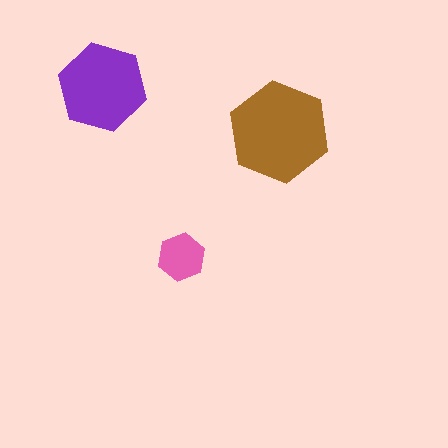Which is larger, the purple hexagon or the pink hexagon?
The purple one.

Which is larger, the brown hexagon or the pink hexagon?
The brown one.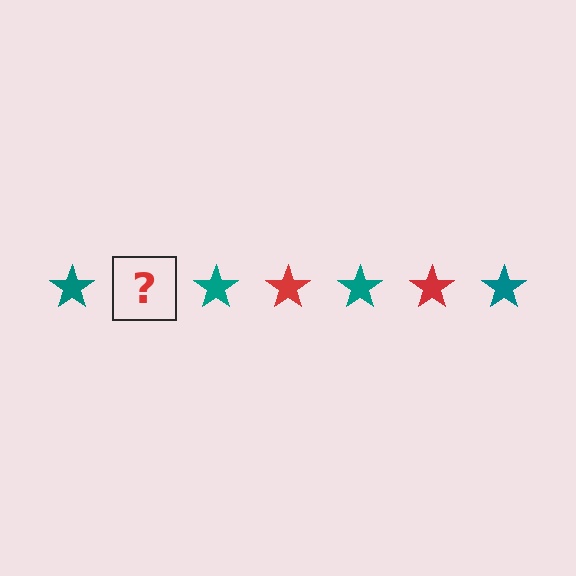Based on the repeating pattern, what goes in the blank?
The blank should be a red star.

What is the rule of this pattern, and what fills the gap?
The rule is that the pattern cycles through teal, red stars. The gap should be filled with a red star.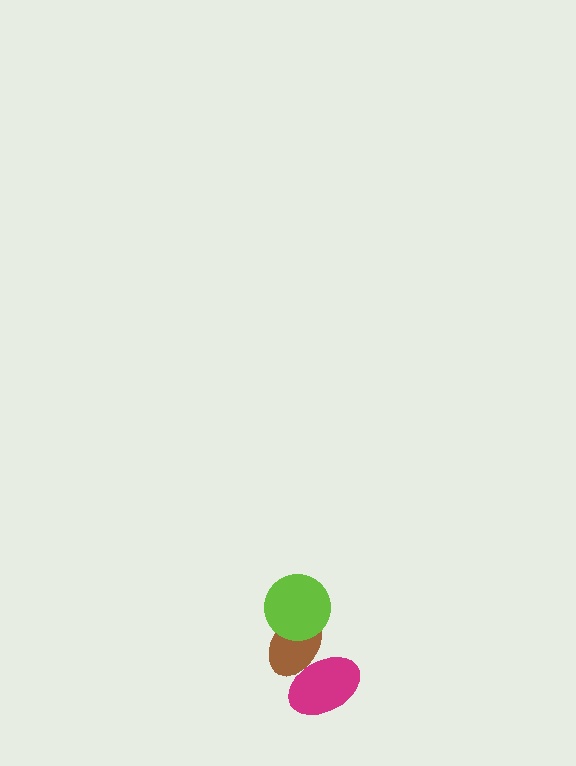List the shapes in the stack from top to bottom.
From top to bottom: the lime circle, the brown ellipse, the magenta ellipse.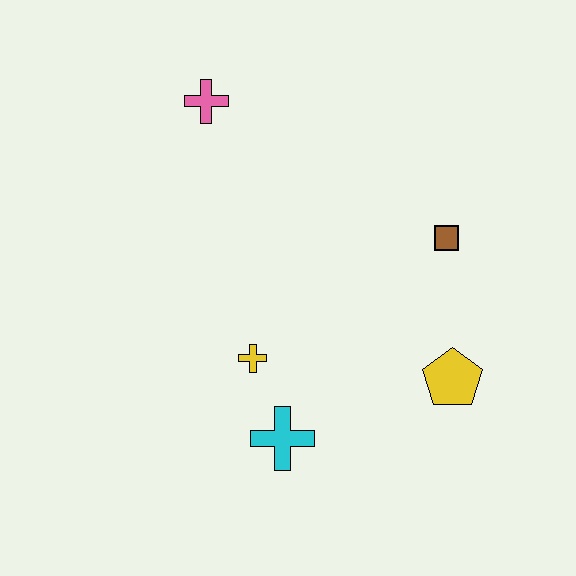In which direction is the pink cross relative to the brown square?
The pink cross is to the left of the brown square.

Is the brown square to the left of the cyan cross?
No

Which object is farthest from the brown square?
The pink cross is farthest from the brown square.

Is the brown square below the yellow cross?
No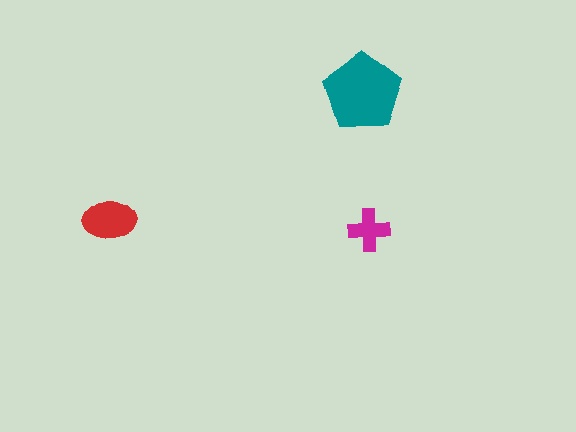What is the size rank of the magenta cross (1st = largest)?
3rd.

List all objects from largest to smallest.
The teal pentagon, the red ellipse, the magenta cross.